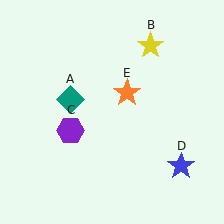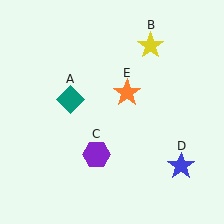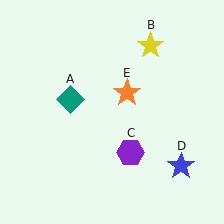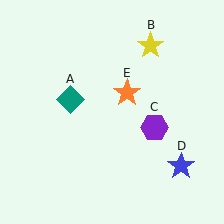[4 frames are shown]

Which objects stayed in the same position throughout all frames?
Teal diamond (object A) and yellow star (object B) and blue star (object D) and orange star (object E) remained stationary.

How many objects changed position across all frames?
1 object changed position: purple hexagon (object C).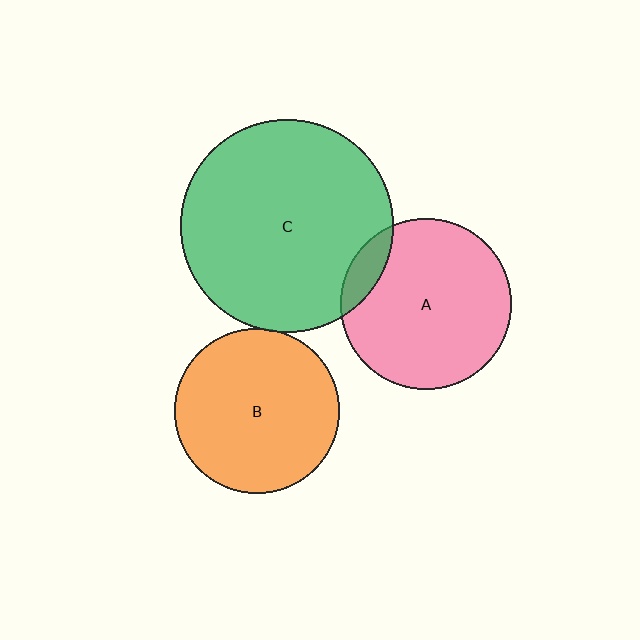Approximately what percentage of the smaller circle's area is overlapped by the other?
Approximately 10%.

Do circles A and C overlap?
Yes.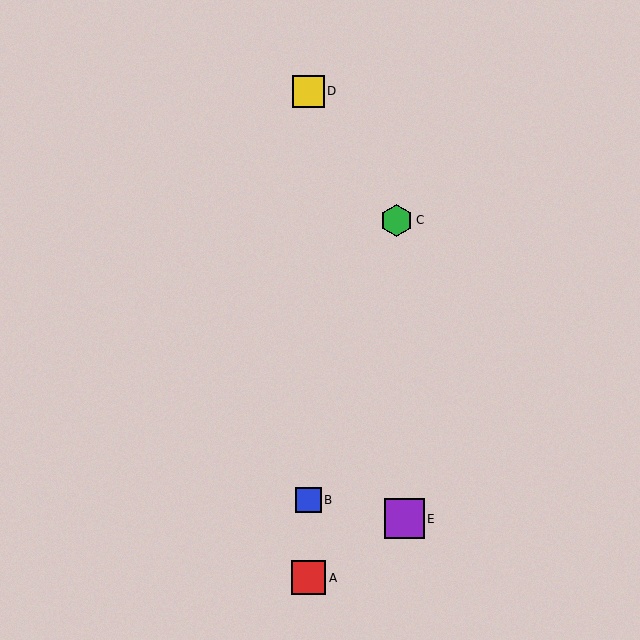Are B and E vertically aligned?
No, B is at x≈309 and E is at x≈404.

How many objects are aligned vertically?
3 objects (A, B, D) are aligned vertically.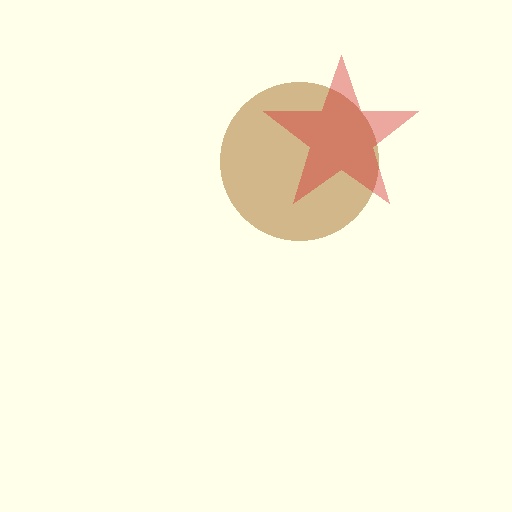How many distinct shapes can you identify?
There are 2 distinct shapes: a brown circle, a red star.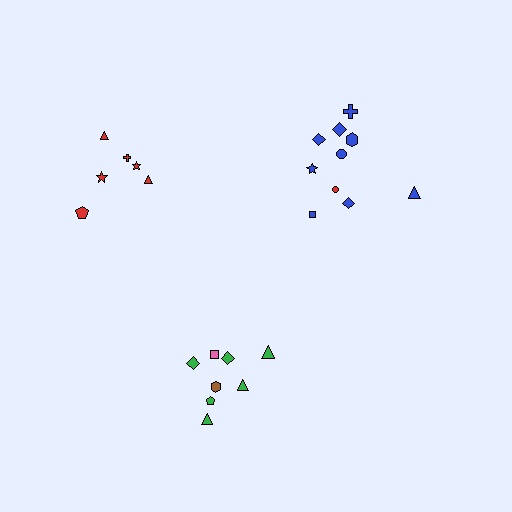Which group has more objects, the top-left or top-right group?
The top-right group.